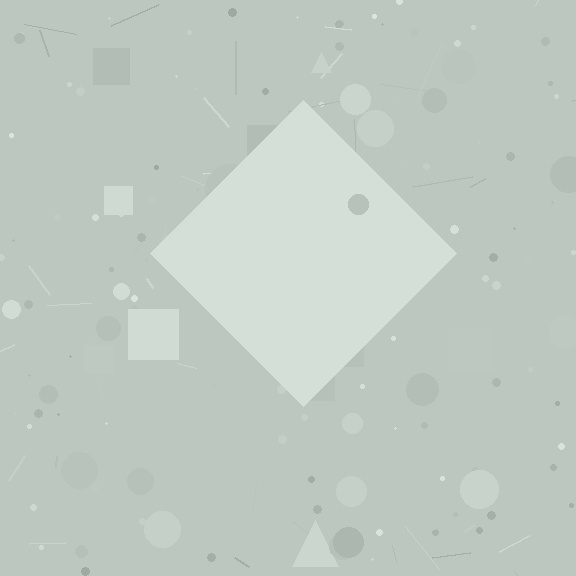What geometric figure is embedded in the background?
A diamond is embedded in the background.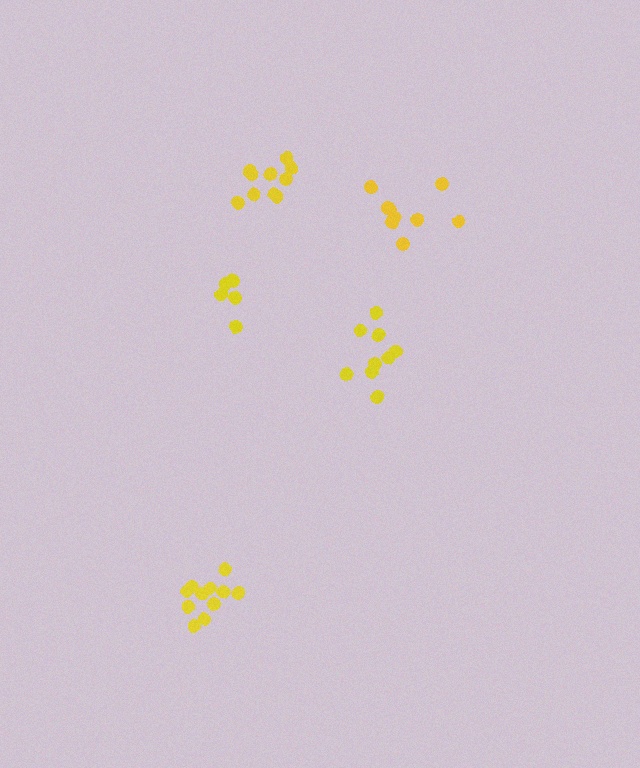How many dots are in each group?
Group 1: 11 dots, Group 2: 9 dots, Group 3: 5 dots, Group 4: 10 dots, Group 5: 9 dots (44 total).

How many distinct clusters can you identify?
There are 5 distinct clusters.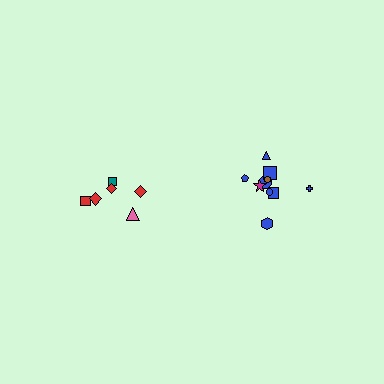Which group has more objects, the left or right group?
The right group.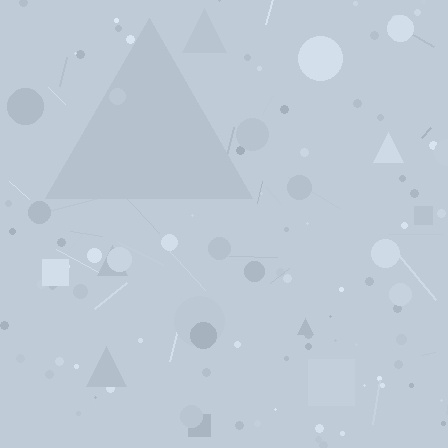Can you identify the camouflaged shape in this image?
The camouflaged shape is a triangle.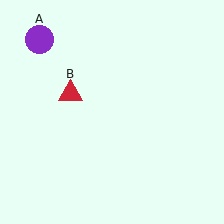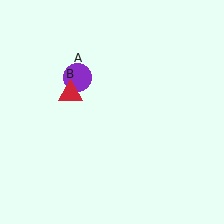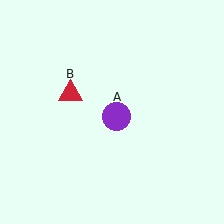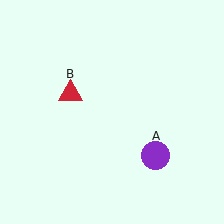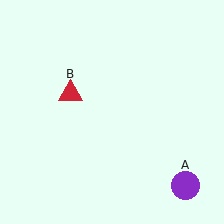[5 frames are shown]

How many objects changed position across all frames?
1 object changed position: purple circle (object A).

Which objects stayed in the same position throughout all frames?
Red triangle (object B) remained stationary.